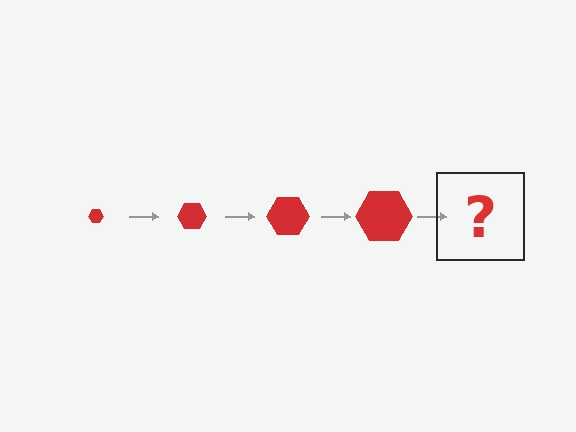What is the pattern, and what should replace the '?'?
The pattern is that the hexagon gets progressively larger each step. The '?' should be a red hexagon, larger than the previous one.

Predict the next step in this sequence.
The next step is a red hexagon, larger than the previous one.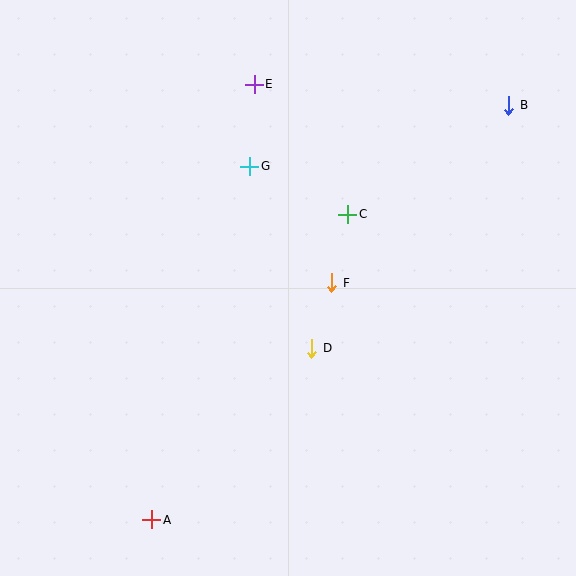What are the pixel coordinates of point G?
Point G is at (250, 166).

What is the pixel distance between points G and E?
The distance between G and E is 82 pixels.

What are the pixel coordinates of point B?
Point B is at (509, 105).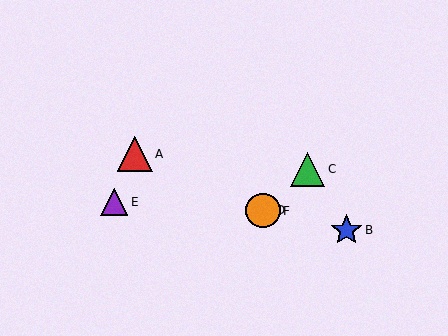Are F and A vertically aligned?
No, F is at x≈263 and A is at x≈135.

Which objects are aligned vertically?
Objects D, F are aligned vertically.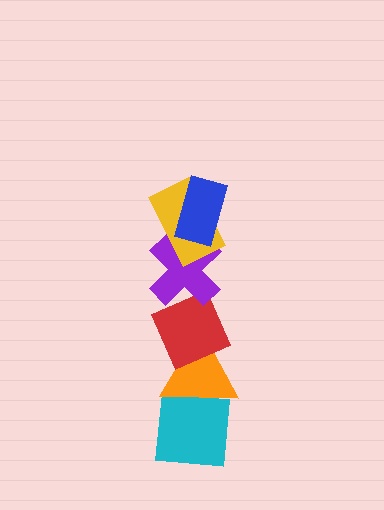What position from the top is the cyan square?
The cyan square is 6th from the top.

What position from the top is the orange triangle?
The orange triangle is 5th from the top.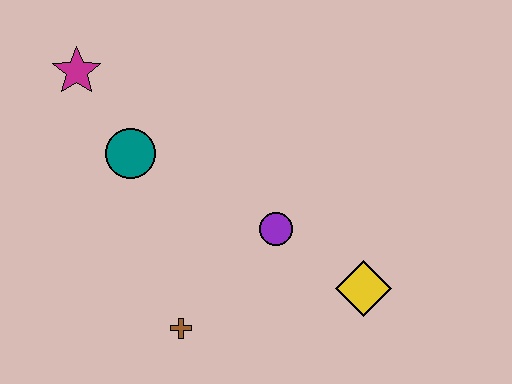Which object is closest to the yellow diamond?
The purple circle is closest to the yellow diamond.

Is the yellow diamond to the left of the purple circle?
No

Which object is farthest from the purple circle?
The magenta star is farthest from the purple circle.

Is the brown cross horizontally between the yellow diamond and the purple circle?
No